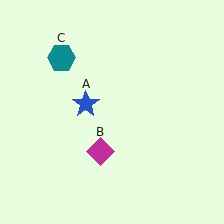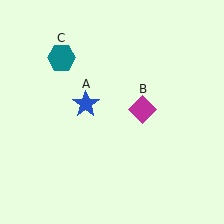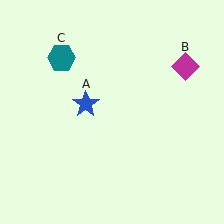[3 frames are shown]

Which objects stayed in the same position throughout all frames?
Blue star (object A) and teal hexagon (object C) remained stationary.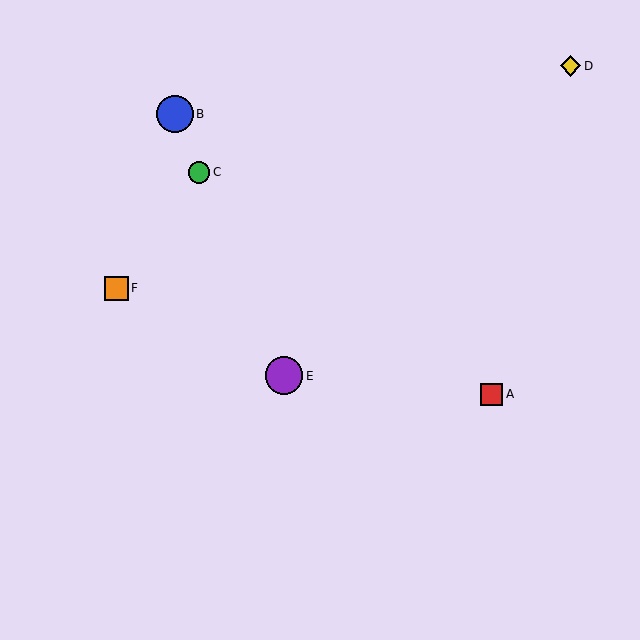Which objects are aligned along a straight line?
Objects B, C, E are aligned along a straight line.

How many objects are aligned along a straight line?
3 objects (B, C, E) are aligned along a straight line.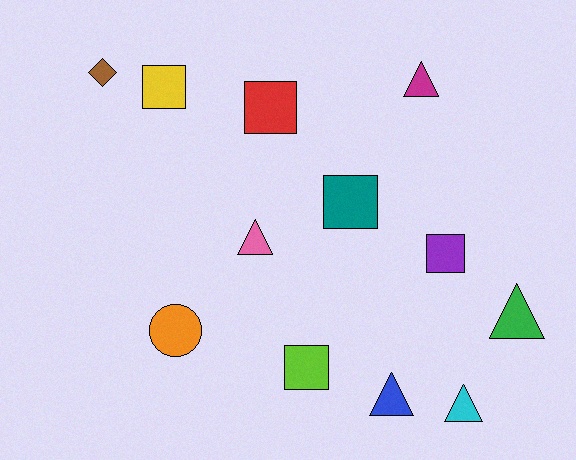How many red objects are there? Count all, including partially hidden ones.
There is 1 red object.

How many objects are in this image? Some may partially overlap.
There are 12 objects.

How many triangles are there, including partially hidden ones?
There are 5 triangles.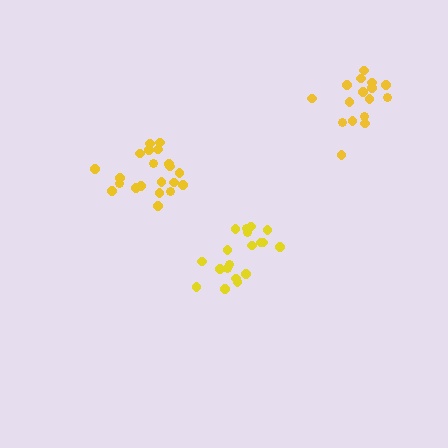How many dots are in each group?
Group 1: 19 dots, Group 2: 21 dots, Group 3: 16 dots (56 total).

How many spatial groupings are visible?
There are 3 spatial groupings.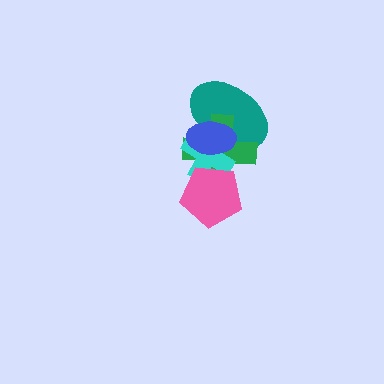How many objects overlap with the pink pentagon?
2 objects overlap with the pink pentagon.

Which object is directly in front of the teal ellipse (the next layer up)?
The green cross is directly in front of the teal ellipse.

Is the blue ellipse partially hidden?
No, no other shape covers it.